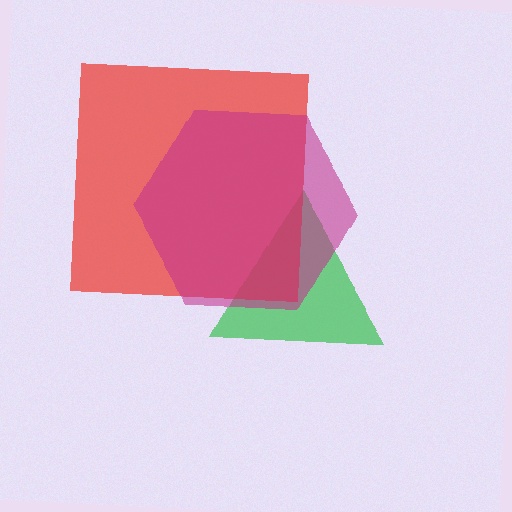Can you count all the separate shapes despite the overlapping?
Yes, there are 3 separate shapes.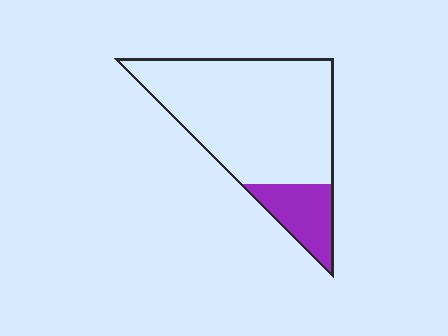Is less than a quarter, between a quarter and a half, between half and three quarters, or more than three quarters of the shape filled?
Less than a quarter.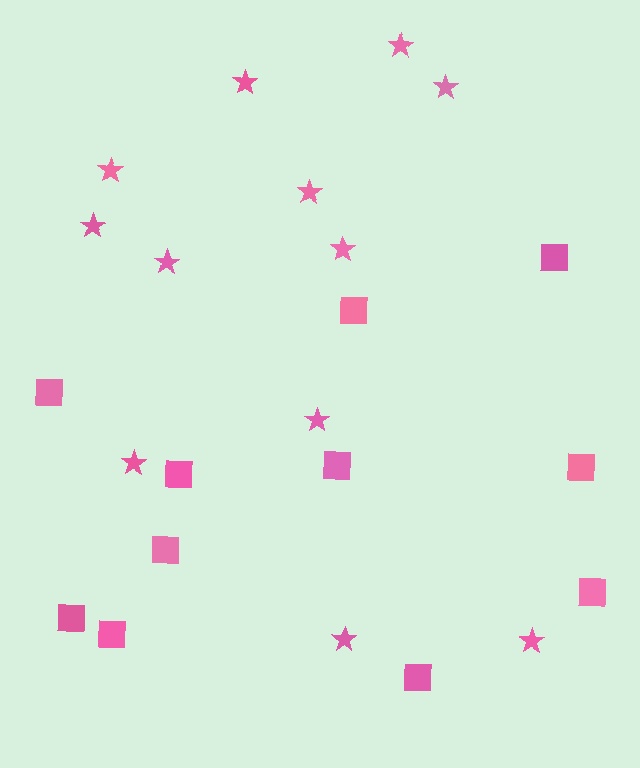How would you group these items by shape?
There are 2 groups: one group of squares (11) and one group of stars (12).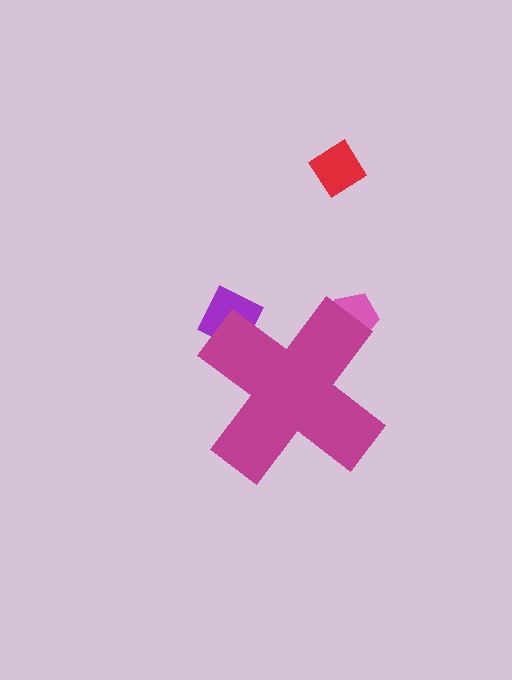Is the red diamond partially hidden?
No, the red diamond is fully visible.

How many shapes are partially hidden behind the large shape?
2 shapes are partially hidden.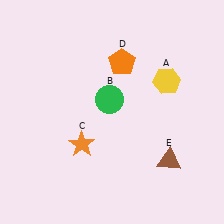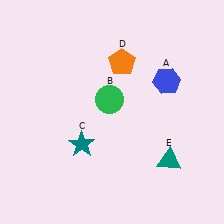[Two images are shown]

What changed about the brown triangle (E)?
In Image 1, E is brown. In Image 2, it changed to teal.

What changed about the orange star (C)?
In Image 1, C is orange. In Image 2, it changed to teal.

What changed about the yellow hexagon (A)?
In Image 1, A is yellow. In Image 2, it changed to blue.